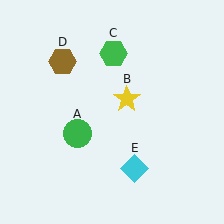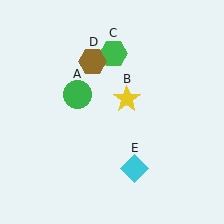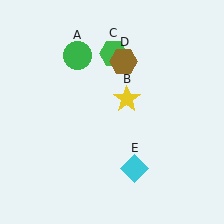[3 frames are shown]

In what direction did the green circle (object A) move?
The green circle (object A) moved up.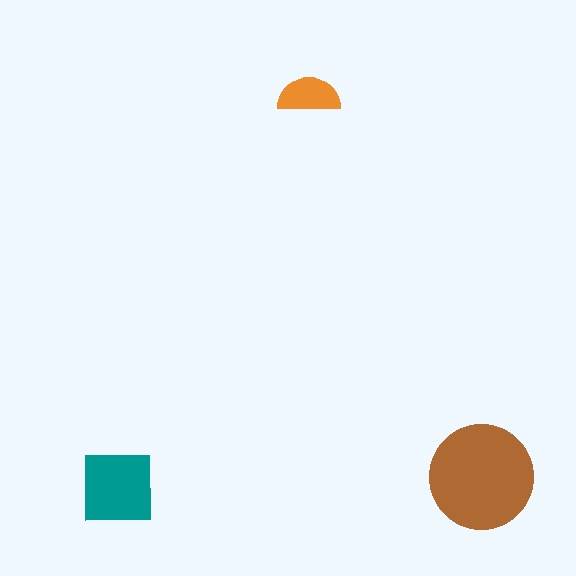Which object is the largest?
The brown circle.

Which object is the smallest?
The orange semicircle.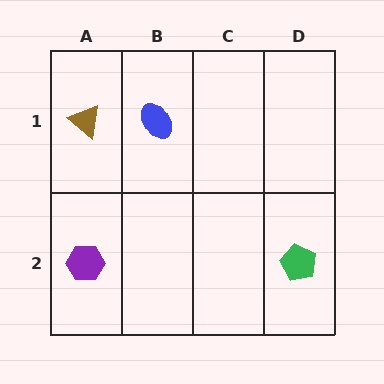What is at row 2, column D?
A green pentagon.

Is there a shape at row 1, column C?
No, that cell is empty.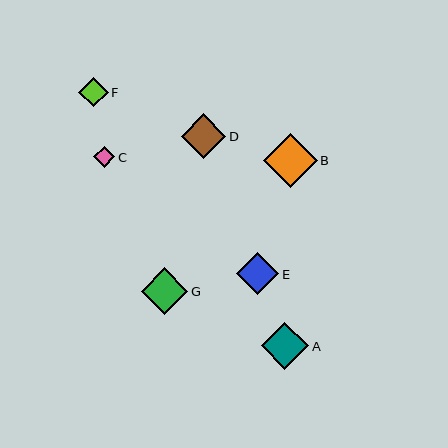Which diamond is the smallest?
Diamond C is the smallest with a size of approximately 22 pixels.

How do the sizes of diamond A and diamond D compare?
Diamond A and diamond D are approximately the same size.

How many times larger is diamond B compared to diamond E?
Diamond B is approximately 1.3 times the size of diamond E.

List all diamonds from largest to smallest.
From largest to smallest: B, A, G, D, E, F, C.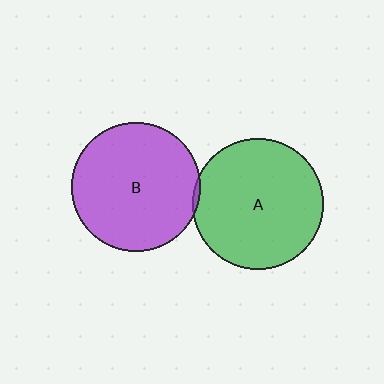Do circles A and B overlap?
Yes.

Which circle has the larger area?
Circle A (green).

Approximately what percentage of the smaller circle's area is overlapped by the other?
Approximately 5%.